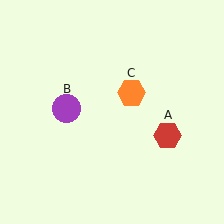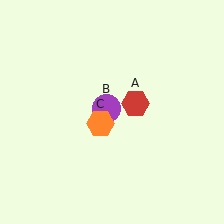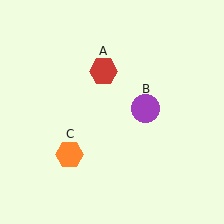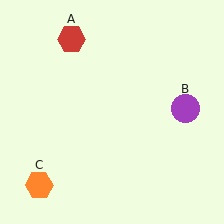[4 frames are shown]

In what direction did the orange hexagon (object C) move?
The orange hexagon (object C) moved down and to the left.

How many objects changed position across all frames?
3 objects changed position: red hexagon (object A), purple circle (object B), orange hexagon (object C).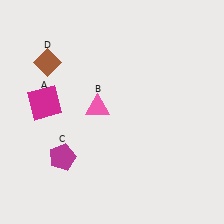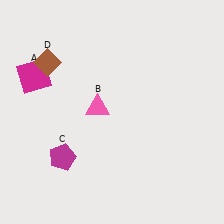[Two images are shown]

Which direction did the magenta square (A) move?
The magenta square (A) moved up.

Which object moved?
The magenta square (A) moved up.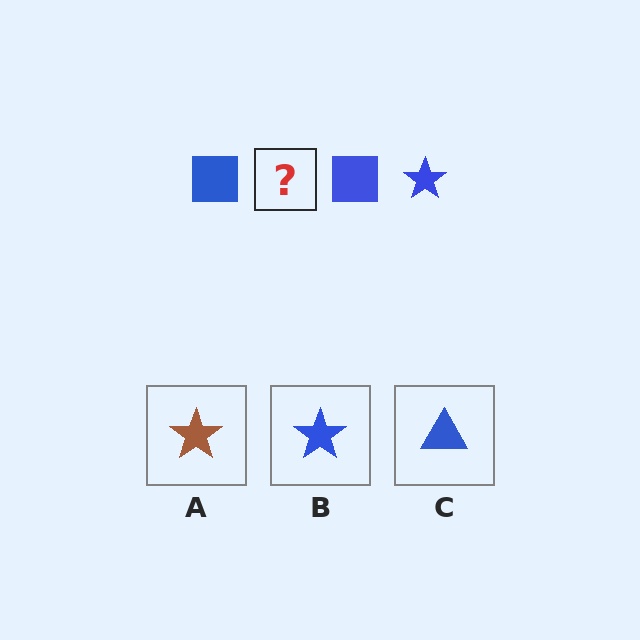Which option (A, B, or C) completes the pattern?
B.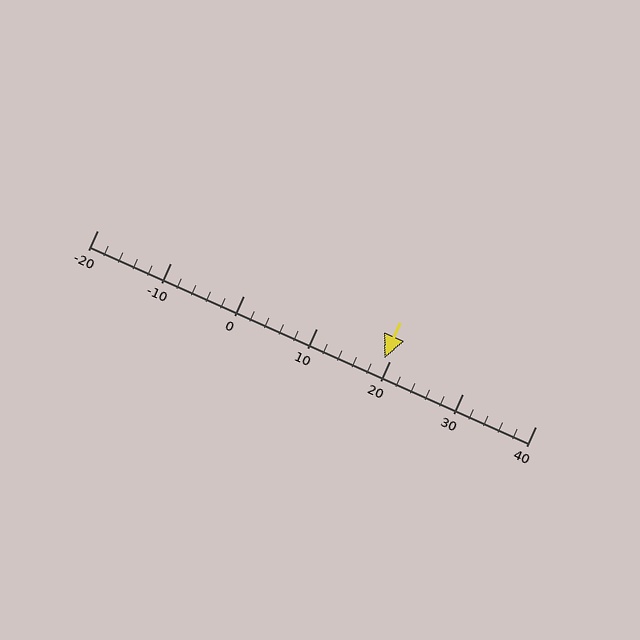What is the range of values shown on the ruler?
The ruler shows values from -20 to 40.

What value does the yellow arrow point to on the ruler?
The yellow arrow points to approximately 19.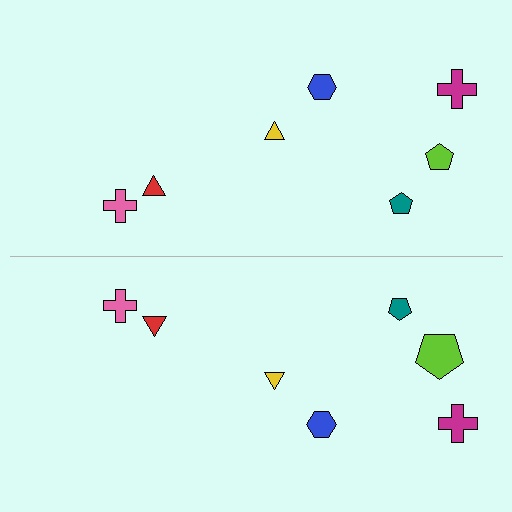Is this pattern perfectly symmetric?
No, the pattern is not perfectly symmetric. The lime pentagon on the bottom side has a different size than its mirror counterpart.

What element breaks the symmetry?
The lime pentagon on the bottom side has a different size than its mirror counterpart.